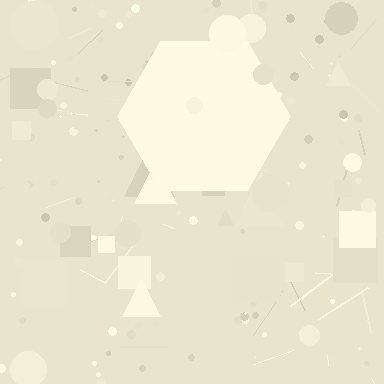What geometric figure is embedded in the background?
A hexagon is embedded in the background.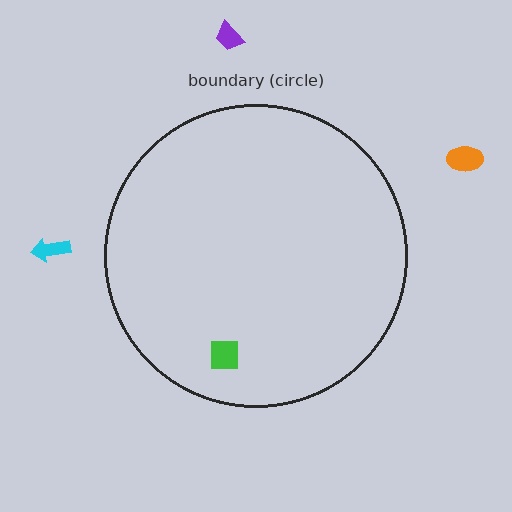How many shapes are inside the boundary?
1 inside, 3 outside.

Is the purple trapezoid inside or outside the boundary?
Outside.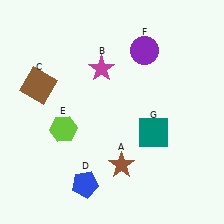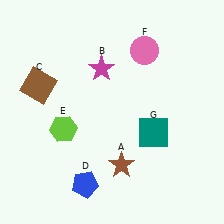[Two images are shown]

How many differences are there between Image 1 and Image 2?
There is 1 difference between the two images.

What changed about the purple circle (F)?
In Image 1, F is purple. In Image 2, it changed to pink.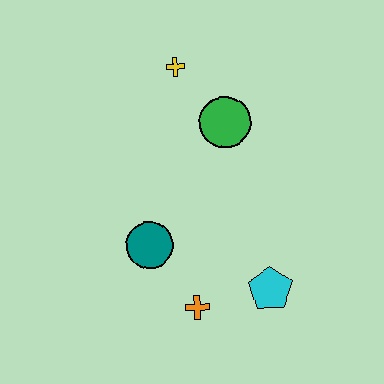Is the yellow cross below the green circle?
No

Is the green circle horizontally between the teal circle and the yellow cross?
No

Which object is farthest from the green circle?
The orange cross is farthest from the green circle.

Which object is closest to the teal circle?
The orange cross is closest to the teal circle.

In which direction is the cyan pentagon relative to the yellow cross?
The cyan pentagon is below the yellow cross.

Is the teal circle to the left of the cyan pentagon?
Yes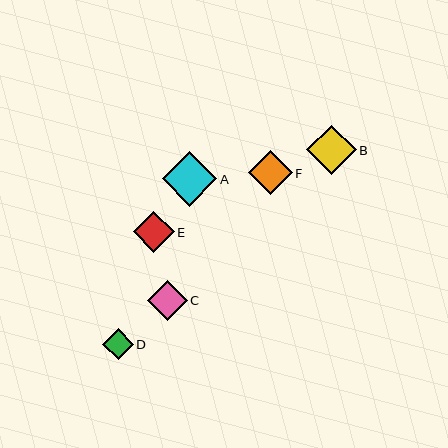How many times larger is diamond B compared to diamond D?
Diamond B is approximately 1.6 times the size of diamond D.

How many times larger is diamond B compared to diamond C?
Diamond B is approximately 1.2 times the size of diamond C.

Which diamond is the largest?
Diamond A is the largest with a size of approximately 54 pixels.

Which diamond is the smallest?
Diamond D is the smallest with a size of approximately 30 pixels.